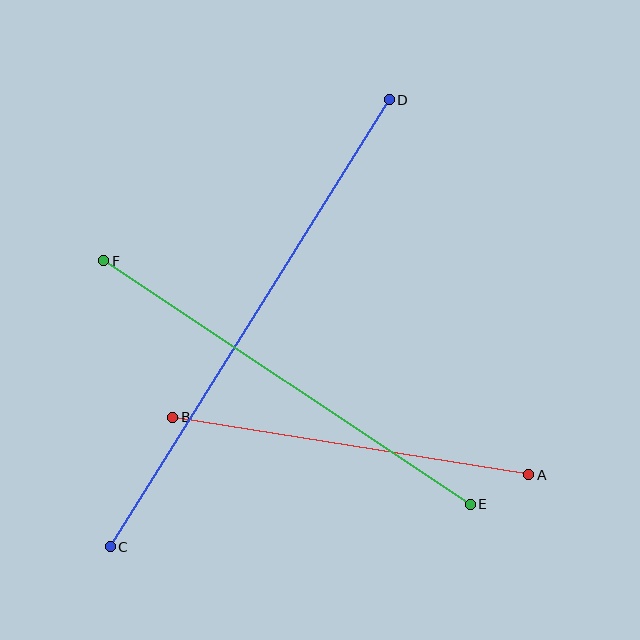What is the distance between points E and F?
The distance is approximately 440 pixels.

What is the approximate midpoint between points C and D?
The midpoint is at approximately (250, 323) pixels.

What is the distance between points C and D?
The distance is approximately 527 pixels.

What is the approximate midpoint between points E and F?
The midpoint is at approximately (287, 383) pixels.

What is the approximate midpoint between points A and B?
The midpoint is at approximately (351, 446) pixels.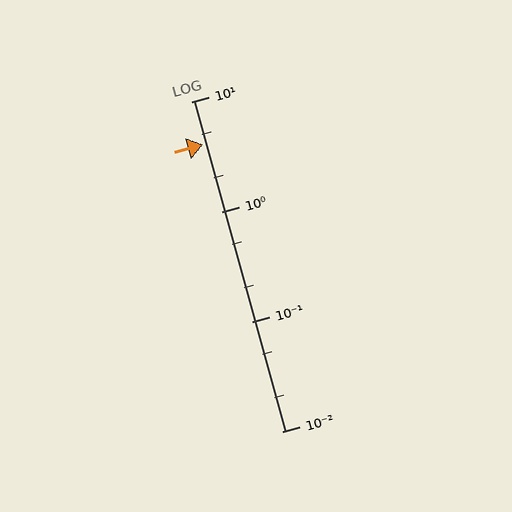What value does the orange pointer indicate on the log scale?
The pointer indicates approximately 4.1.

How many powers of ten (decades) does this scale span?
The scale spans 3 decades, from 0.01 to 10.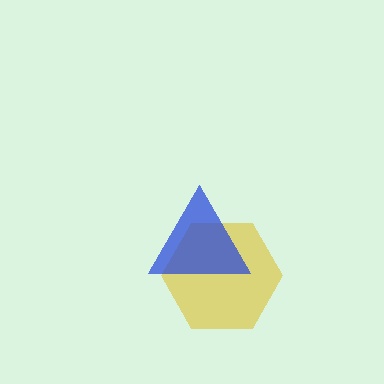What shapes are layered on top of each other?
The layered shapes are: a yellow hexagon, a blue triangle.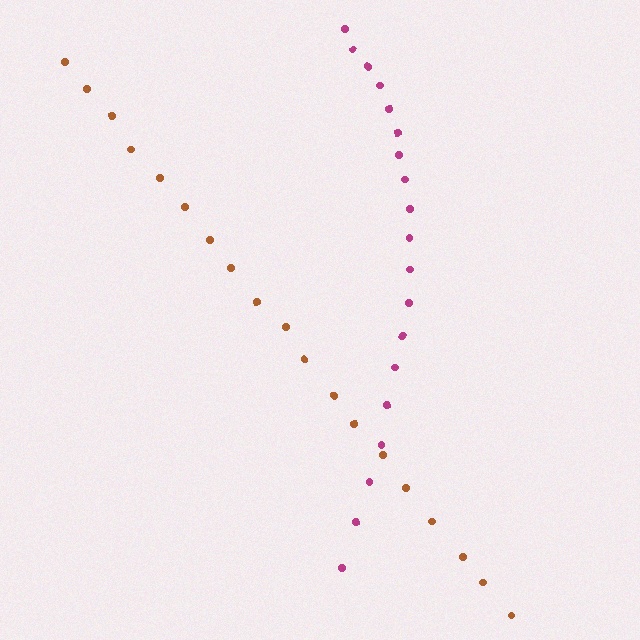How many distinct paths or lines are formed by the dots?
There are 2 distinct paths.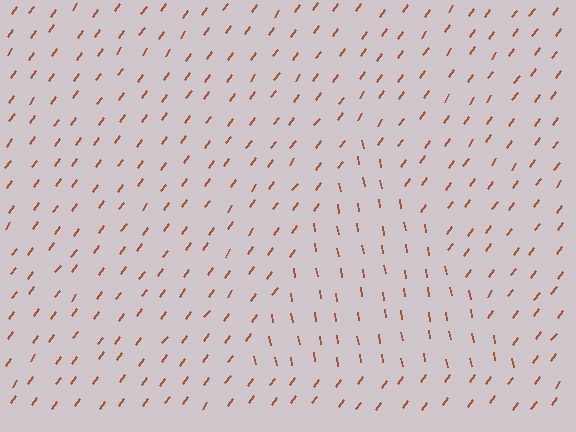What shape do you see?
I see a triangle.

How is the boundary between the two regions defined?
The boundary is defined purely by a change in line orientation (approximately 45 degrees difference). All lines are the same color and thickness.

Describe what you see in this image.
The image is filled with small brown line segments. A triangle region in the image has lines oriented differently from the surrounding lines, creating a visible texture boundary.